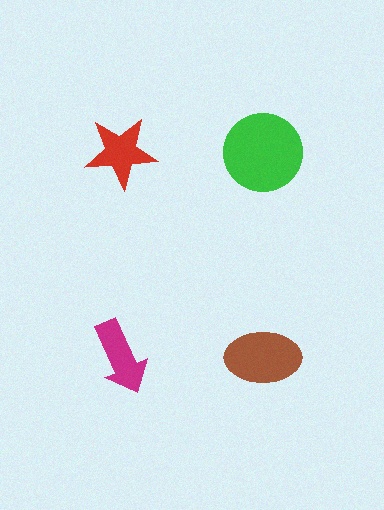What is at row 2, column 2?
A brown ellipse.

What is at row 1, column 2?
A green circle.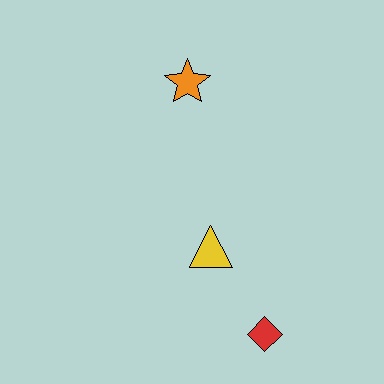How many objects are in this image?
There are 3 objects.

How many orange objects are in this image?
There is 1 orange object.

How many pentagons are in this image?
There are no pentagons.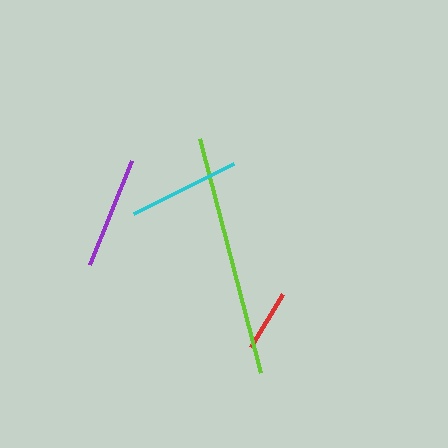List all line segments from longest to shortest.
From longest to shortest: lime, purple, cyan, red.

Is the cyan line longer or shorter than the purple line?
The purple line is longer than the cyan line.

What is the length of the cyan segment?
The cyan segment is approximately 112 pixels long.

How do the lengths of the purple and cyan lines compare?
The purple and cyan lines are approximately the same length.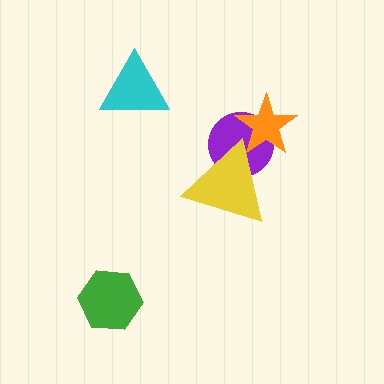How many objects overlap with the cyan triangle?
0 objects overlap with the cyan triangle.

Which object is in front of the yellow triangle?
The orange star is in front of the yellow triangle.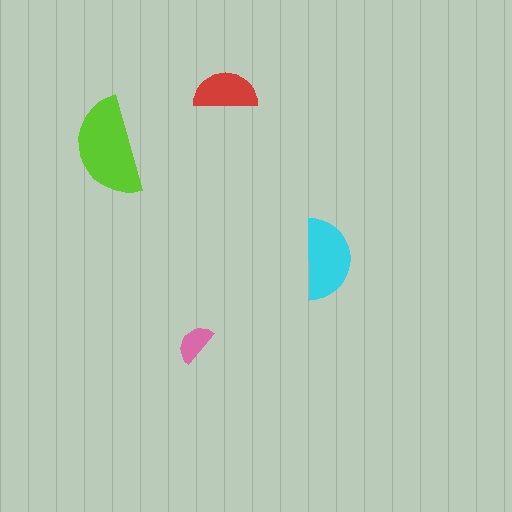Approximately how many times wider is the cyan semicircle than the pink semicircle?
About 2 times wider.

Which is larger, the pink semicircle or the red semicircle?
The red one.